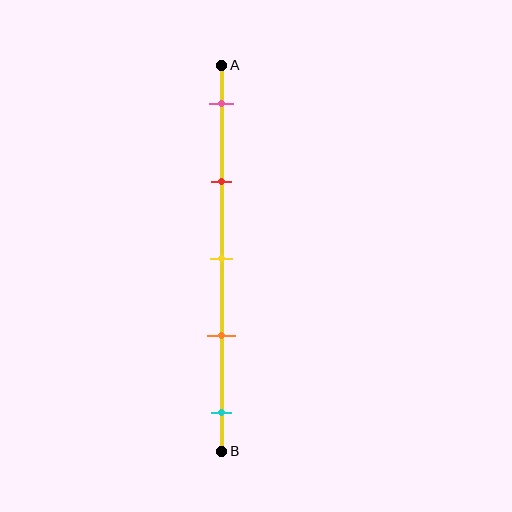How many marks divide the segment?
There are 5 marks dividing the segment.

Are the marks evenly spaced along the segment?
Yes, the marks are approximately evenly spaced.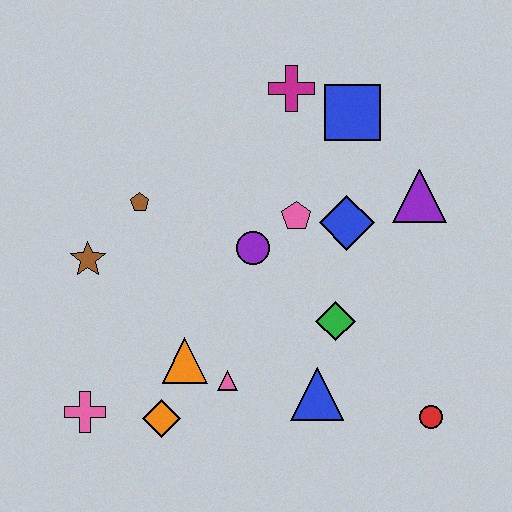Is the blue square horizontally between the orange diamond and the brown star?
No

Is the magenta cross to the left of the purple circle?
No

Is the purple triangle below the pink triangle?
No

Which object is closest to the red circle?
The blue triangle is closest to the red circle.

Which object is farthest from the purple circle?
The red circle is farthest from the purple circle.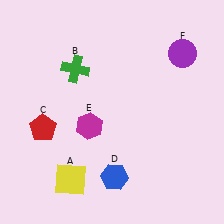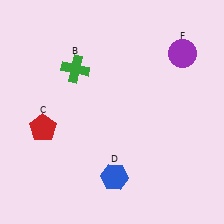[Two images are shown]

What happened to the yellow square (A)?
The yellow square (A) was removed in Image 2. It was in the bottom-left area of Image 1.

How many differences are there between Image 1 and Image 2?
There are 2 differences between the two images.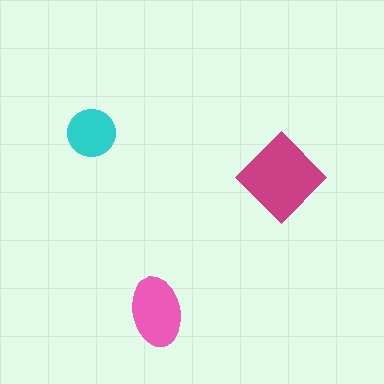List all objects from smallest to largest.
The cyan circle, the pink ellipse, the magenta diamond.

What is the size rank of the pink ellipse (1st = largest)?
2nd.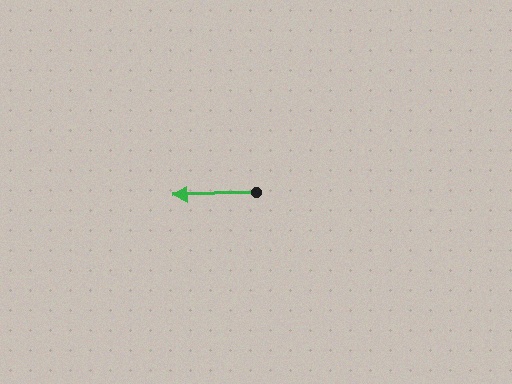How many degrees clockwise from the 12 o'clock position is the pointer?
Approximately 268 degrees.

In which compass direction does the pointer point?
West.